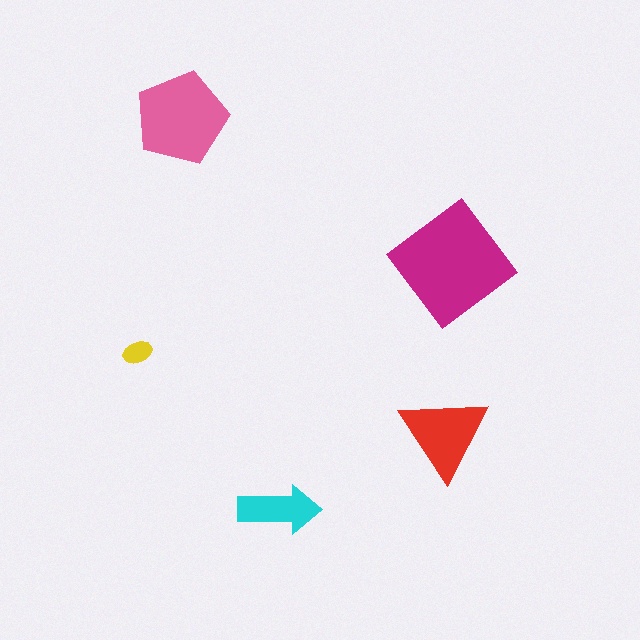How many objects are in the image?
There are 5 objects in the image.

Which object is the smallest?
The yellow ellipse.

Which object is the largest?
The magenta diamond.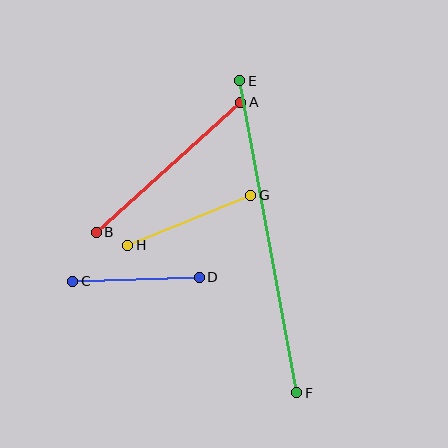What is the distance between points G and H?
The distance is approximately 133 pixels.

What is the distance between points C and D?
The distance is approximately 126 pixels.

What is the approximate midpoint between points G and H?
The midpoint is at approximately (189, 220) pixels.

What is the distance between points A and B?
The distance is approximately 194 pixels.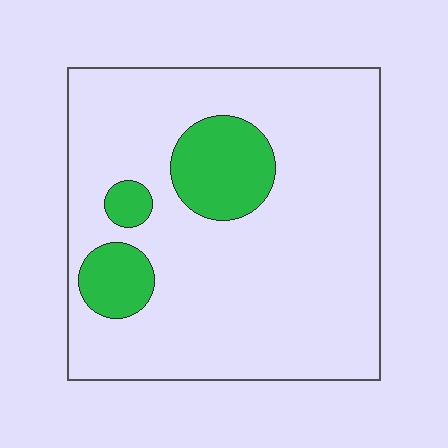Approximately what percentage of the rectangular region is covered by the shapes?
Approximately 15%.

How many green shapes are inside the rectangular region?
3.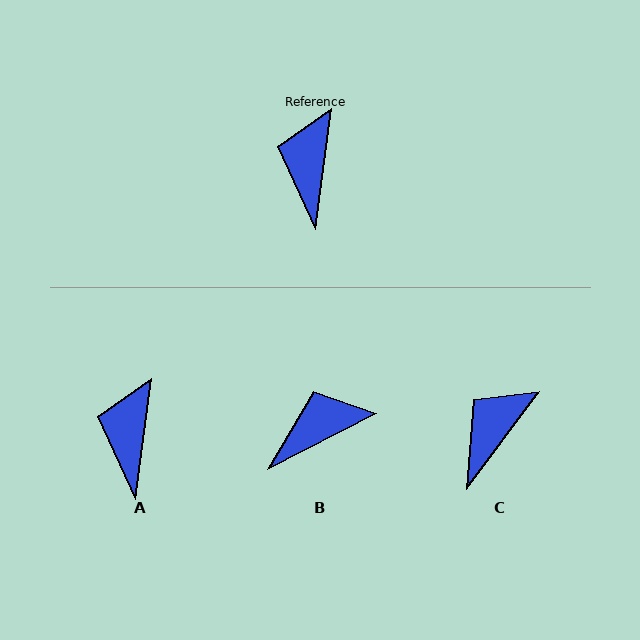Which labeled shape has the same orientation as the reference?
A.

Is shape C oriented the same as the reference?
No, it is off by about 29 degrees.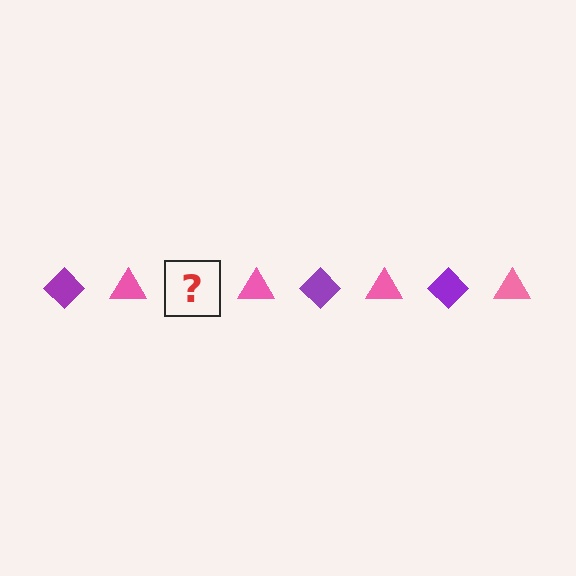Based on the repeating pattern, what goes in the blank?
The blank should be a purple diamond.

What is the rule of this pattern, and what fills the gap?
The rule is that the pattern alternates between purple diamond and pink triangle. The gap should be filled with a purple diamond.